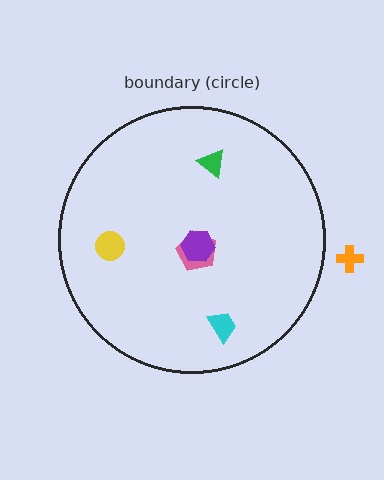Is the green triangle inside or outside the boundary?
Inside.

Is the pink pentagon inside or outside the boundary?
Inside.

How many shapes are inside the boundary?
5 inside, 1 outside.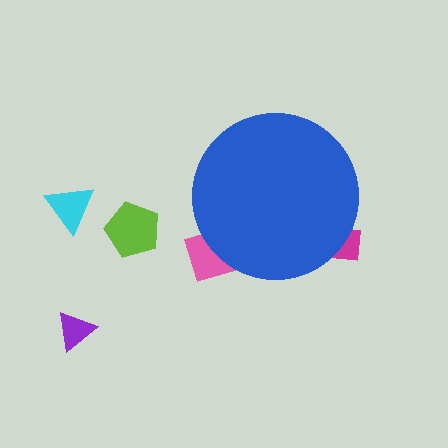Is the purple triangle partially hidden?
No, the purple triangle is fully visible.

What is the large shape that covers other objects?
A blue circle.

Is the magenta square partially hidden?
Yes, the magenta square is partially hidden behind the blue circle.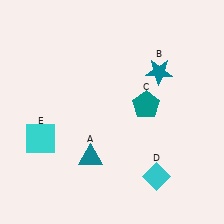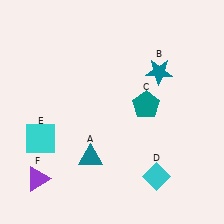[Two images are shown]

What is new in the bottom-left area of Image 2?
A purple triangle (F) was added in the bottom-left area of Image 2.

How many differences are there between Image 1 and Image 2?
There is 1 difference between the two images.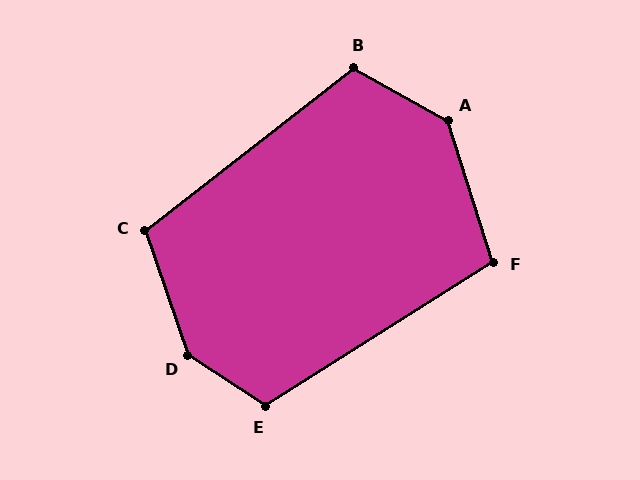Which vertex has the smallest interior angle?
F, at approximately 105 degrees.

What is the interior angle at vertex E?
Approximately 114 degrees (obtuse).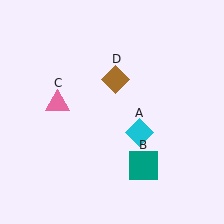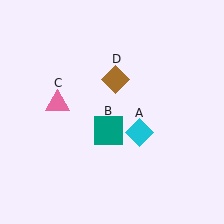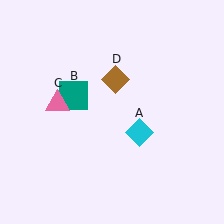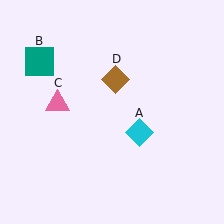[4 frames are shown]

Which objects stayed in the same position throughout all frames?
Cyan diamond (object A) and pink triangle (object C) and brown diamond (object D) remained stationary.